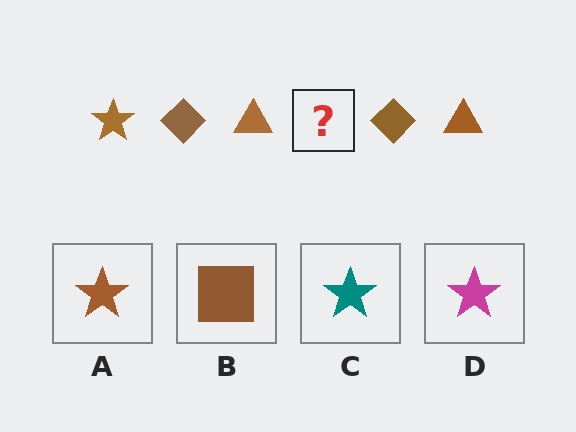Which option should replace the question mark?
Option A.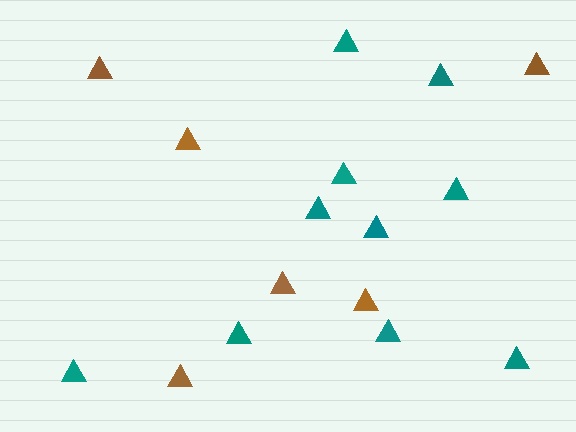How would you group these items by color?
There are 2 groups: one group of teal triangles (10) and one group of brown triangles (6).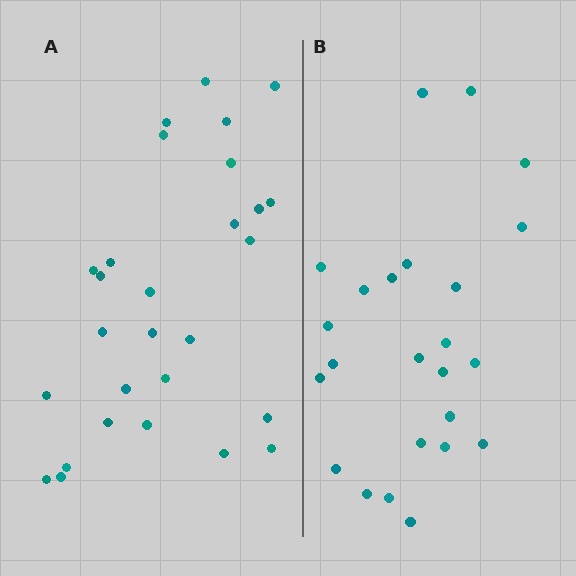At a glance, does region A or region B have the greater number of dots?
Region A (the left region) has more dots.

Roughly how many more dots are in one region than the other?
Region A has about 4 more dots than region B.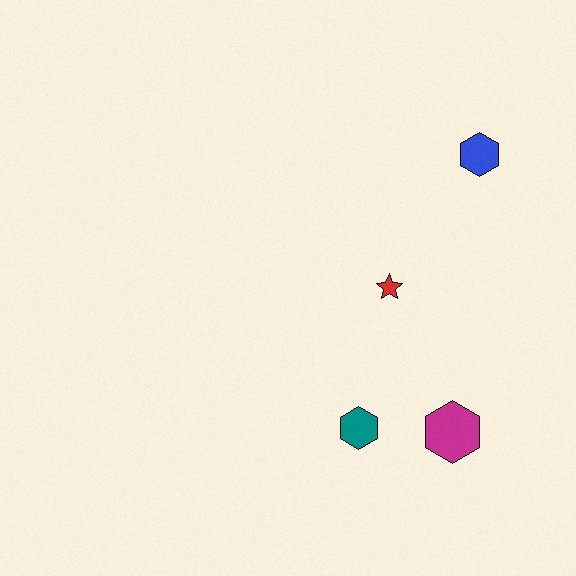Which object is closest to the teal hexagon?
The magenta hexagon is closest to the teal hexagon.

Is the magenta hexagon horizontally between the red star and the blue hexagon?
Yes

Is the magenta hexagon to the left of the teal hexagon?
No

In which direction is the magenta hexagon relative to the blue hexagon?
The magenta hexagon is below the blue hexagon.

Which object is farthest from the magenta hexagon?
The blue hexagon is farthest from the magenta hexagon.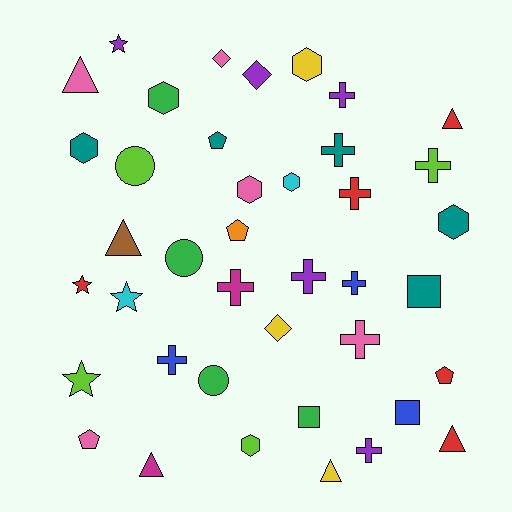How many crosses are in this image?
There are 10 crosses.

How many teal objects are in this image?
There are 5 teal objects.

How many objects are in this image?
There are 40 objects.